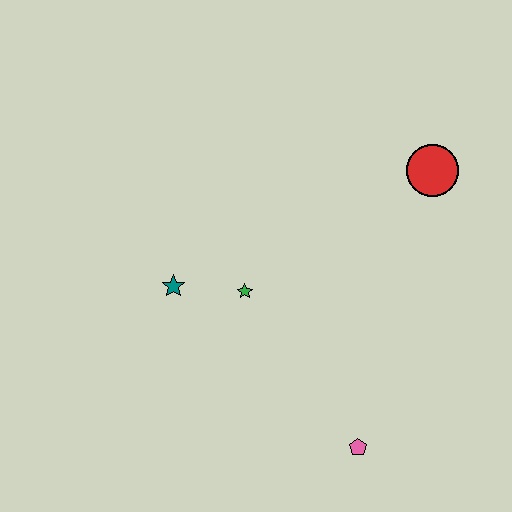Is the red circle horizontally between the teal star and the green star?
No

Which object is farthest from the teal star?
The red circle is farthest from the teal star.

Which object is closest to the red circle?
The green star is closest to the red circle.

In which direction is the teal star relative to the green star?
The teal star is to the left of the green star.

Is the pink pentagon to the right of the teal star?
Yes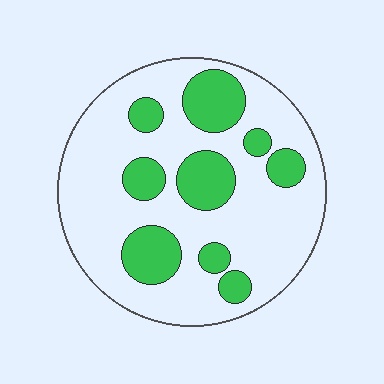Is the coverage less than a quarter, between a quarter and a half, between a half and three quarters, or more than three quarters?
Between a quarter and a half.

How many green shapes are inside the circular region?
9.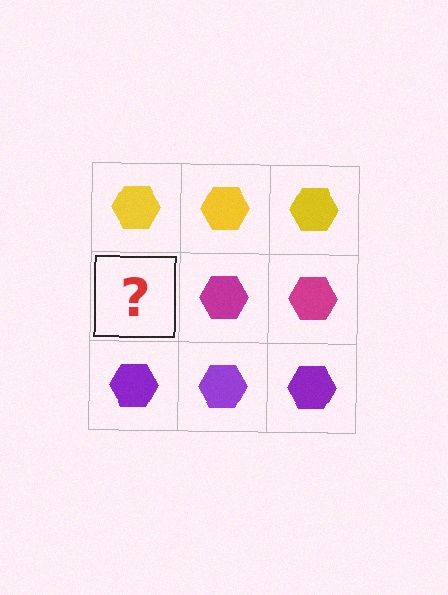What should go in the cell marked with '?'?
The missing cell should contain a magenta hexagon.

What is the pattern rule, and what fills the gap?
The rule is that each row has a consistent color. The gap should be filled with a magenta hexagon.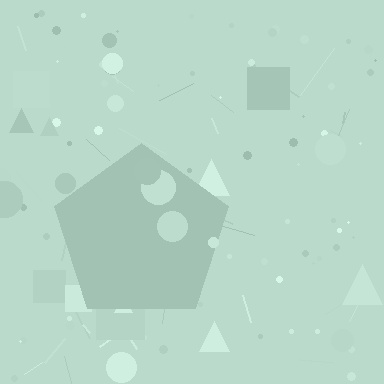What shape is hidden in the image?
A pentagon is hidden in the image.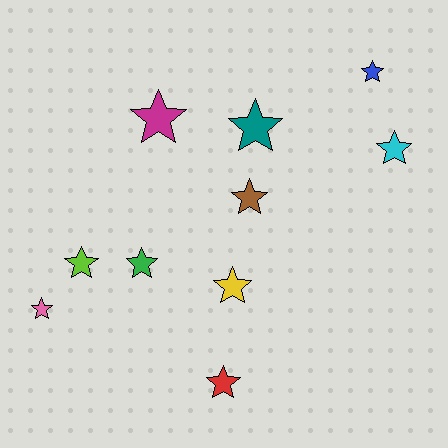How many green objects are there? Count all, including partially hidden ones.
There is 1 green object.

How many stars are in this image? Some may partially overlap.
There are 10 stars.